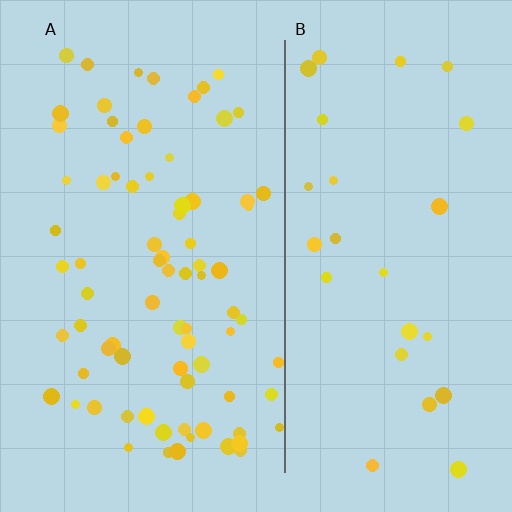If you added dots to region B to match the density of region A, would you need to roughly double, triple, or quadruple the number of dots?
Approximately triple.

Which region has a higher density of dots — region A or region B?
A (the left).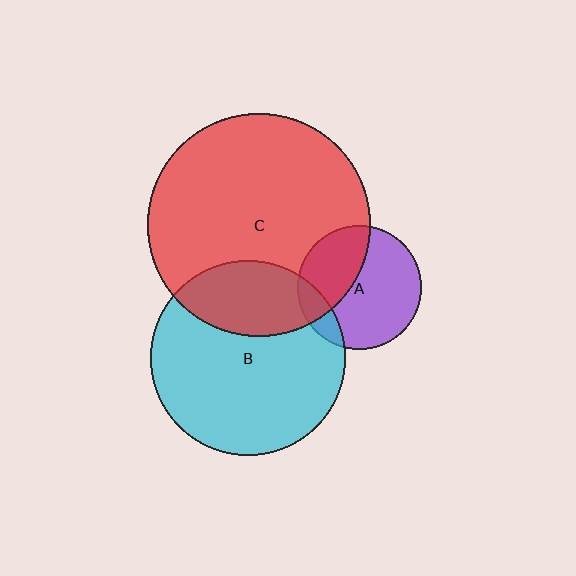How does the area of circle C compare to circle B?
Approximately 1.3 times.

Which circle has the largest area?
Circle C (red).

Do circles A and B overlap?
Yes.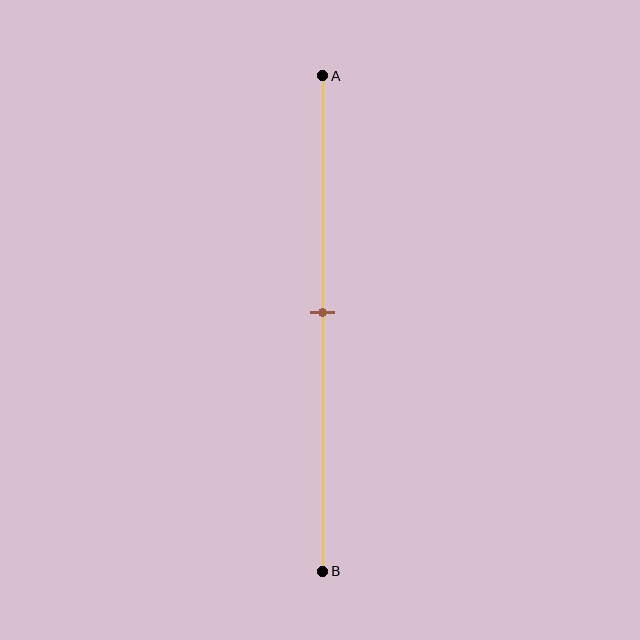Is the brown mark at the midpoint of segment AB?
Yes, the mark is approximately at the midpoint.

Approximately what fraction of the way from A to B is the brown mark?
The brown mark is approximately 50% of the way from A to B.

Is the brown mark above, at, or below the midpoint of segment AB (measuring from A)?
The brown mark is approximately at the midpoint of segment AB.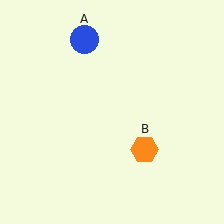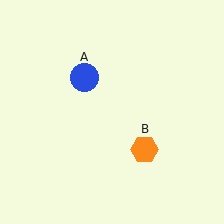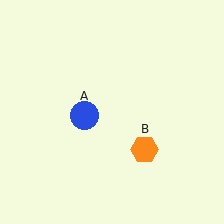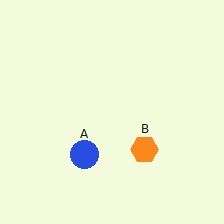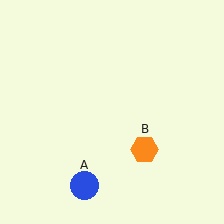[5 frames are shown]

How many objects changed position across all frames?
1 object changed position: blue circle (object A).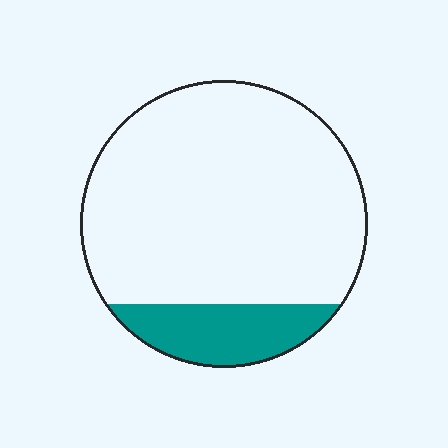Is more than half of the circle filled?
No.